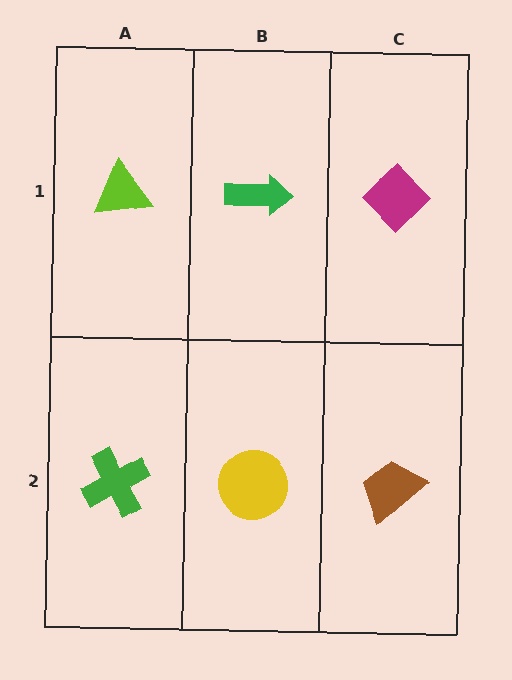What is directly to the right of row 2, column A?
A yellow circle.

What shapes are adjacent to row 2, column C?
A magenta diamond (row 1, column C), a yellow circle (row 2, column B).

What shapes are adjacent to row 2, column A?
A lime triangle (row 1, column A), a yellow circle (row 2, column B).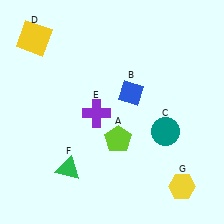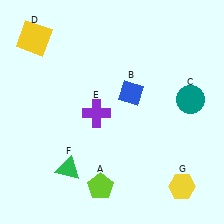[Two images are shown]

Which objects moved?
The objects that moved are: the lime pentagon (A), the teal circle (C).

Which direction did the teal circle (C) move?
The teal circle (C) moved up.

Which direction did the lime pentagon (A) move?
The lime pentagon (A) moved down.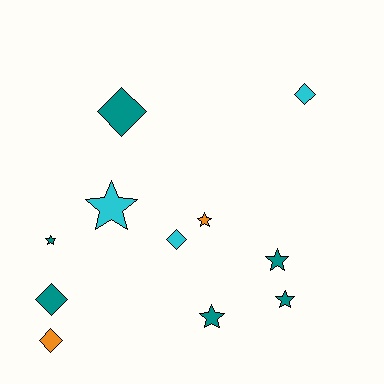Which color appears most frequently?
Teal, with 6 objects.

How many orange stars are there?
There is 1 orange star.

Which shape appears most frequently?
Star, with 6 objects.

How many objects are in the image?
There are 11 objects.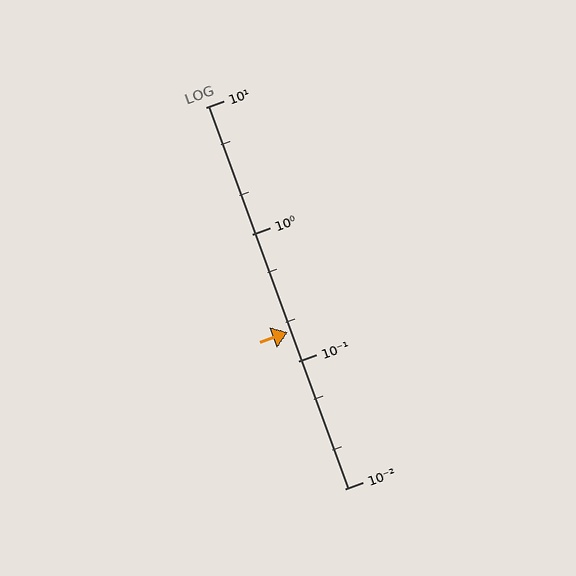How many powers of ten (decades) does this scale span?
The scale spans 3 decades, from 0.01 to 10.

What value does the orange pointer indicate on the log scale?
The pointer indicates approximately 0.17.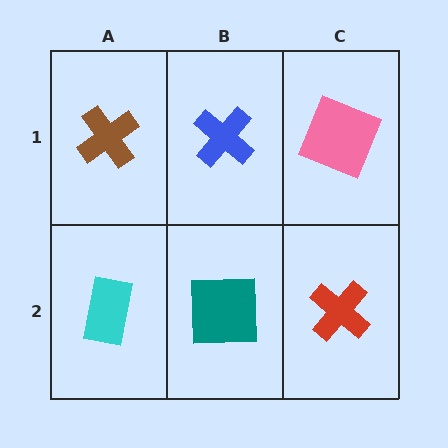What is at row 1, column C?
A pink square.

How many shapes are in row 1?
3 shapes.